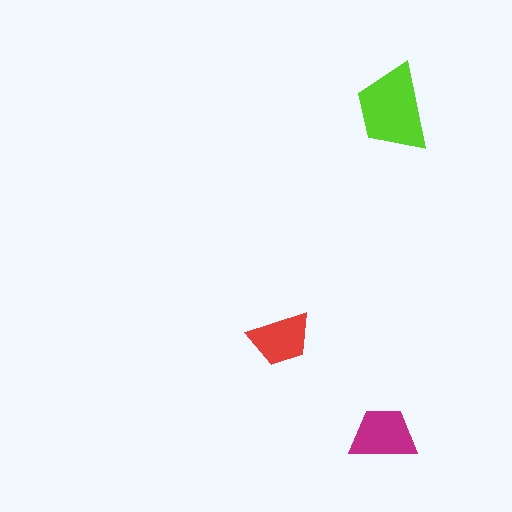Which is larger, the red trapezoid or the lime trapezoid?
The lime one.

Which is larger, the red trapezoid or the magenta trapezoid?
The magenta one.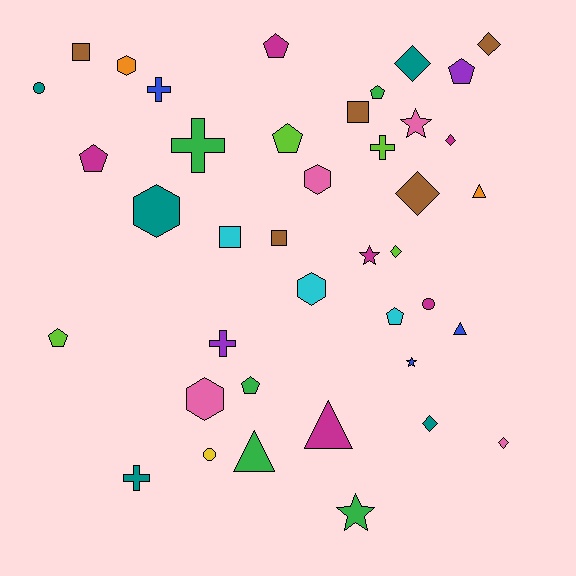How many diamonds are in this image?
There are 7 diamonds.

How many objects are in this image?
There are 40 objects.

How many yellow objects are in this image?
There is 1 yellow object.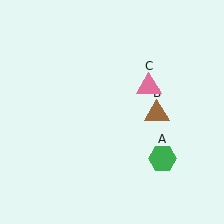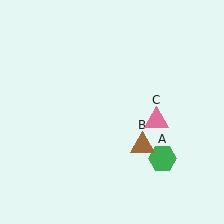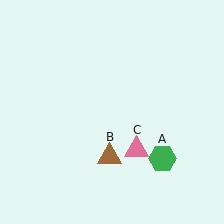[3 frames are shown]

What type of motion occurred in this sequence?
The brown triangle (object B), pink triangle (object C) rotated clockwise around the center of the scene.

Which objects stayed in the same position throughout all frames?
Green hexagon (object A) remained stationary.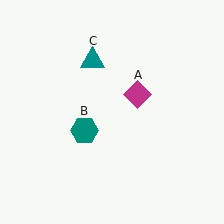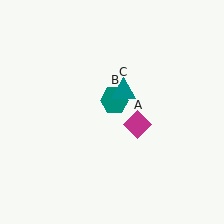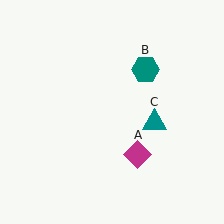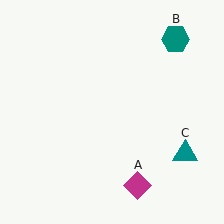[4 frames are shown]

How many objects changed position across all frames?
3 objects changed position: magenta diamond (object A), teal hexagon (object B), teal triangle (object C).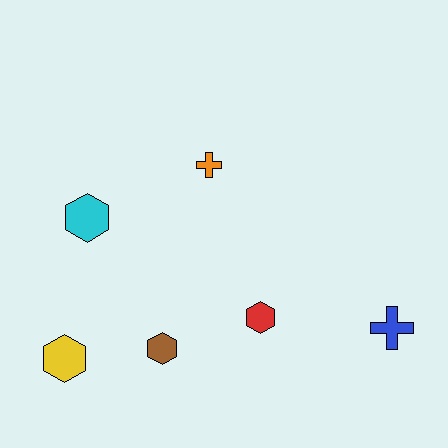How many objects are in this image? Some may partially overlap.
There are 6 objects.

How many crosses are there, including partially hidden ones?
There are 2 crosses.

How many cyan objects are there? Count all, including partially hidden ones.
There is 1 cyan object.